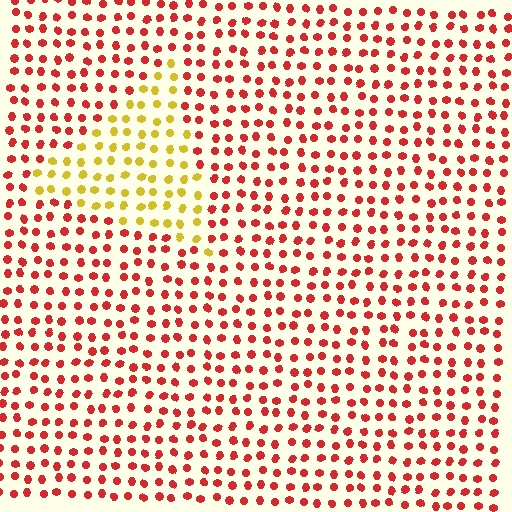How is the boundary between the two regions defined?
The boundary is defined purely by a slight shift in hue (about 56 degrees). Spacing, size, and orientation are identical on both sides.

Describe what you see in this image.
The image is filled with small red elements in a uniform arrangement. A triangle-shaped region is visible where the elements are tinted to a slightly different hue, forming a subtle color boundary.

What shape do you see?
I see a triangle.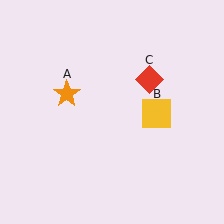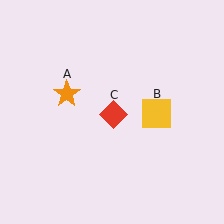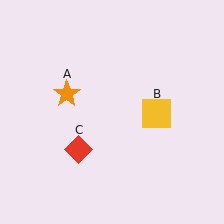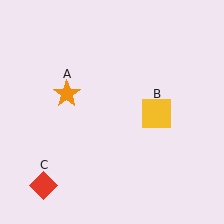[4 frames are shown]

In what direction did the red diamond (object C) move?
The red diamond (object C) moved down and to the left.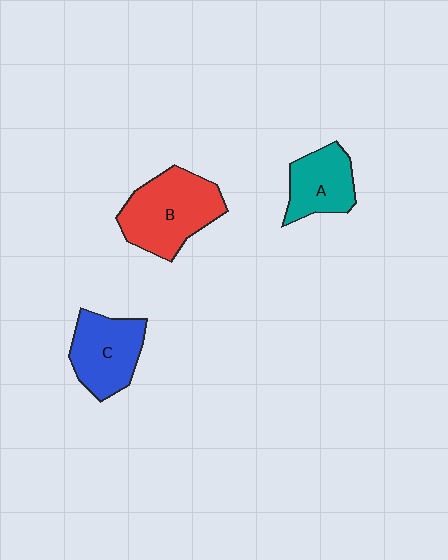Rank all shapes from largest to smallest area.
From largest to smallest: B (red), C (blue), A (teal).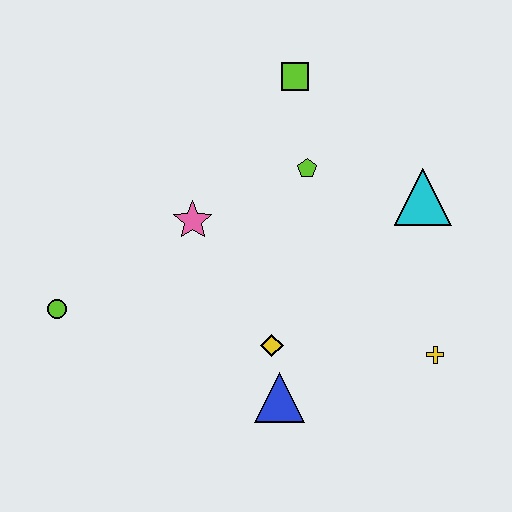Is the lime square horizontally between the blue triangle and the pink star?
No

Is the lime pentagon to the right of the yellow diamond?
Yes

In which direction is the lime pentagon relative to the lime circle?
The lime pentagon is to the right of the lime circle.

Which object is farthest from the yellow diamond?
The lime square is farthest from the yellow diamond.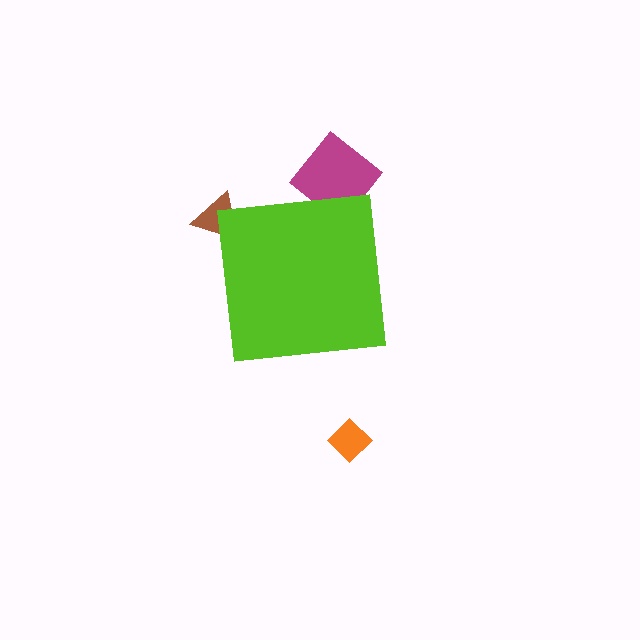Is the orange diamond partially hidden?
No, the orange diamond is fully visible.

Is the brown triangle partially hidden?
Yes, the brown triangle is partially hidden behind the lime square.